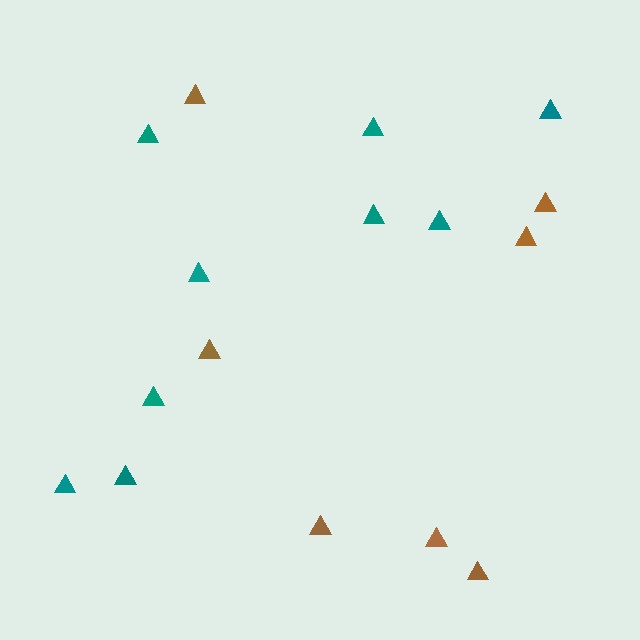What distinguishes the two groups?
There are 2 groups: one group of brown triangles (7) and one group of teal triangles (9).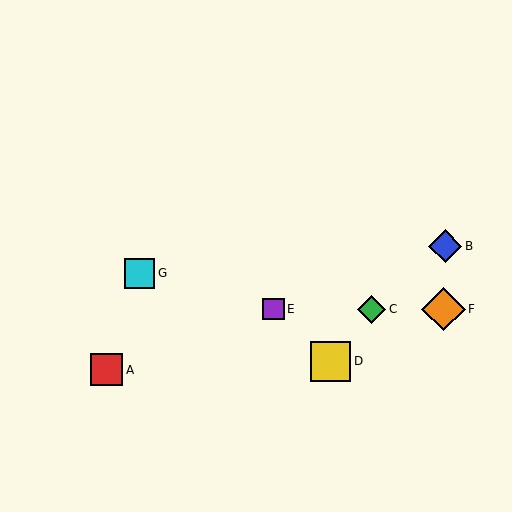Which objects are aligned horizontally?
Objects C, E, F are aligned horizontally.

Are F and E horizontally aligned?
Yes, both are at y≈309.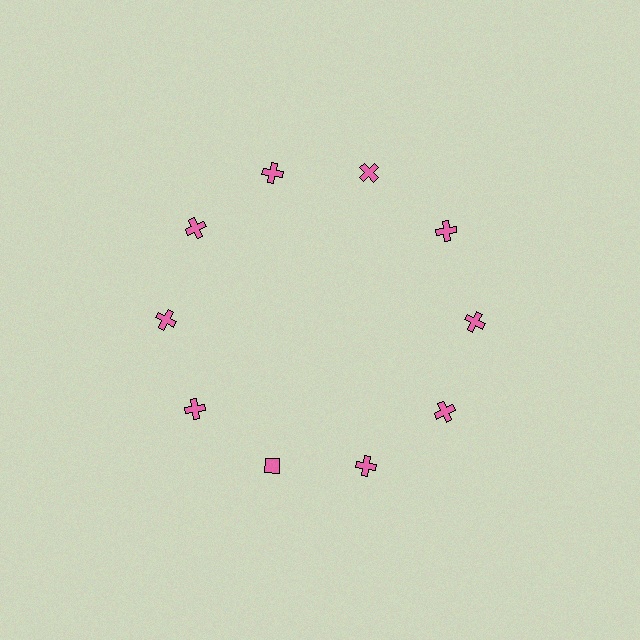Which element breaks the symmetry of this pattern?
The pink diamond at roughly the 7 o'clock position breaks the symmetry. All other shapes are pink crosses.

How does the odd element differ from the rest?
It has a different shape: diamond instead of cross.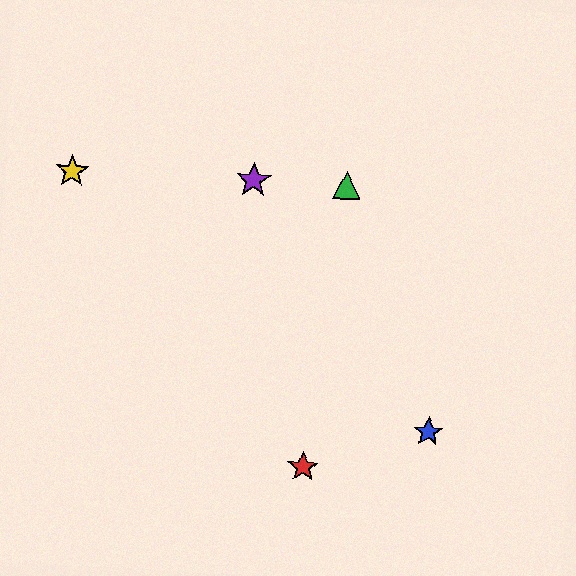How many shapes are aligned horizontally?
3 shapes (the green triangle, the yellow star, the purple star) are aligned horizontally.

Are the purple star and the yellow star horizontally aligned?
Yes, both are at y≈180.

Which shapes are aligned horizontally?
The green triangle, the yellow star, the purple star are aligned horizontally.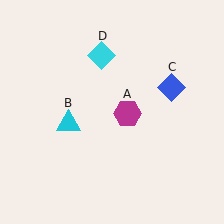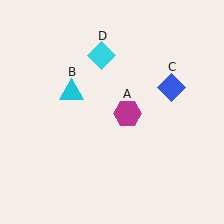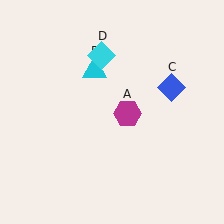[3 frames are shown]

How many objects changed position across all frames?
1 object changed position: cyan triangle (object B).